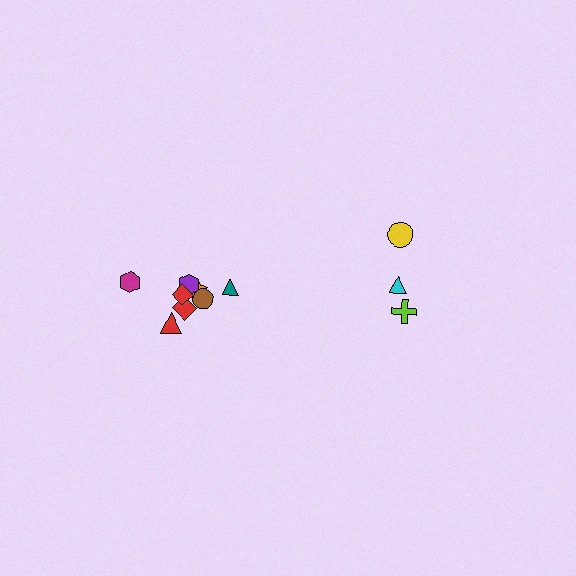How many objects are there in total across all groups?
There are 11 objects.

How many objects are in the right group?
There are 3 objects.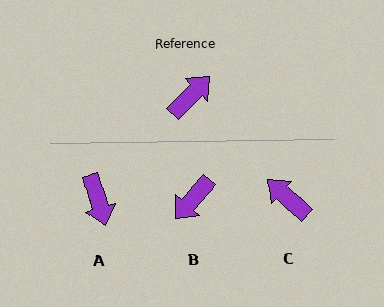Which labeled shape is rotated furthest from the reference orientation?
B, about 177 degrees away.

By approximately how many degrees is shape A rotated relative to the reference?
Approximately 119 degrees clockwise.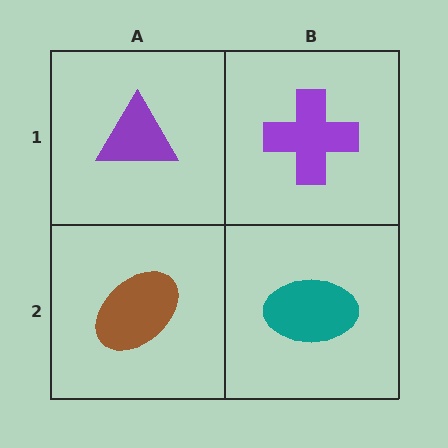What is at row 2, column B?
A teal ellipse.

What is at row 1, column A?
A purple triangle.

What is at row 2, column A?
A brown ellipse.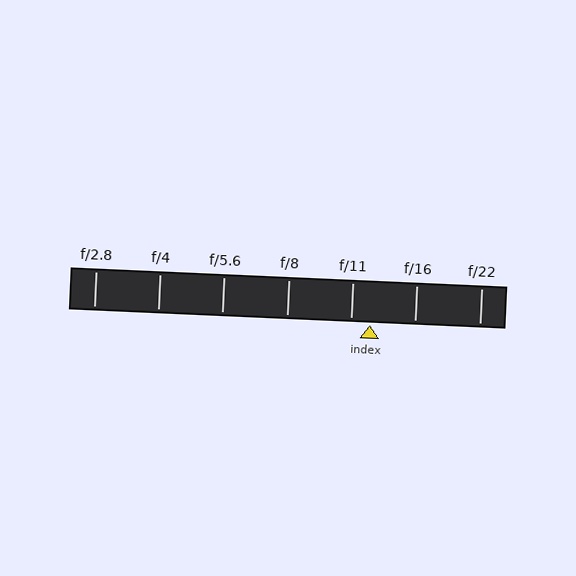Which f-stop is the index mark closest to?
The index mark is closest to f/11.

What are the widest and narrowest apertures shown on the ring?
The widest aperture shown is f/2.8 and the narrowest is f/22.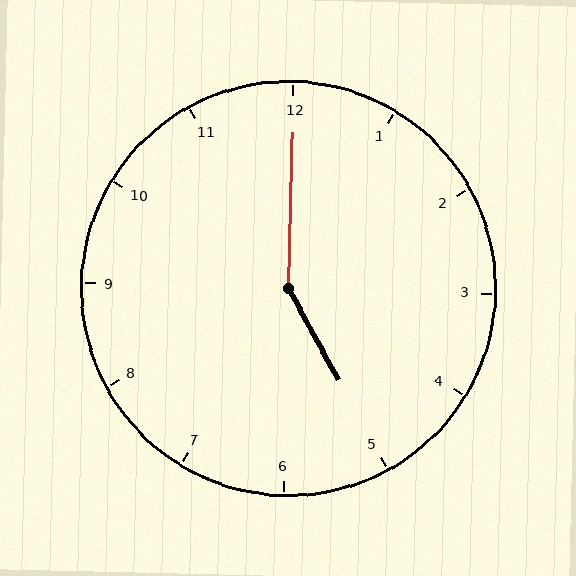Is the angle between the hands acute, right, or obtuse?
It is obtuse.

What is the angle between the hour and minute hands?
Approximately 150 degrees.